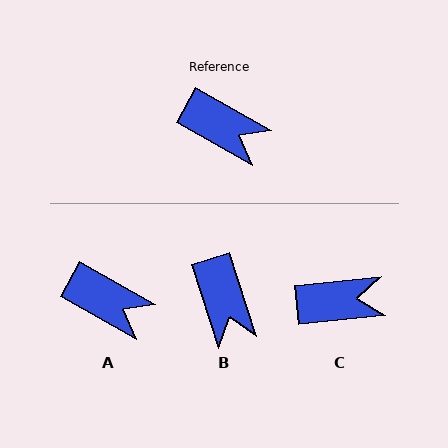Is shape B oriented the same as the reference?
No, it is off by about 43 degrees.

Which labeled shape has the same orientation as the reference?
A.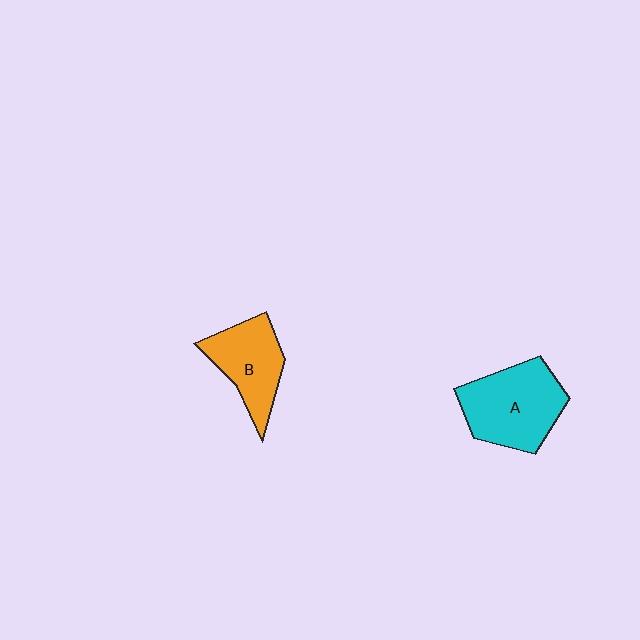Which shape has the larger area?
Shape A (cyan).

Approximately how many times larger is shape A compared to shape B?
Approximately 1.3 times.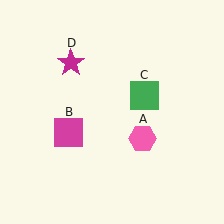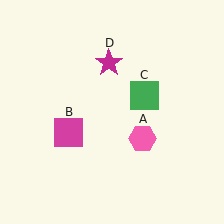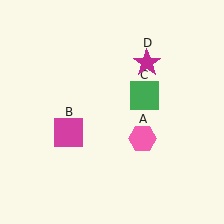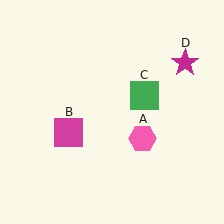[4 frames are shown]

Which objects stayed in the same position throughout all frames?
Pink hexagon (object A) and magenta square (object B) and green square (object C) remained stationary.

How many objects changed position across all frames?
1 object changed position: magenta star (object D).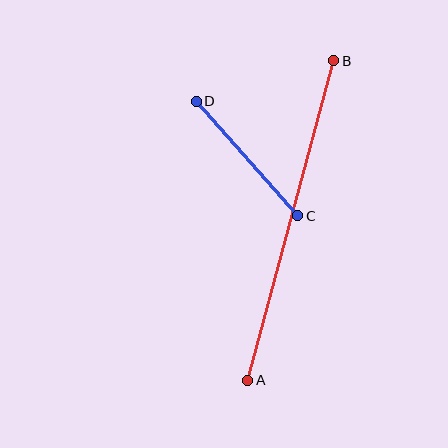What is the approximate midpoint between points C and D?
The midpoint is at approximately (247, 159) pixels.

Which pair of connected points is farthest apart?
Points A and B are farthest apart.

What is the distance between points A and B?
The distance is approximately 331 pixels.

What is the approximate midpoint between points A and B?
The midpoint is at approximately (291, 221) pixels.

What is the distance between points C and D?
The distance is approximately 153 pixels.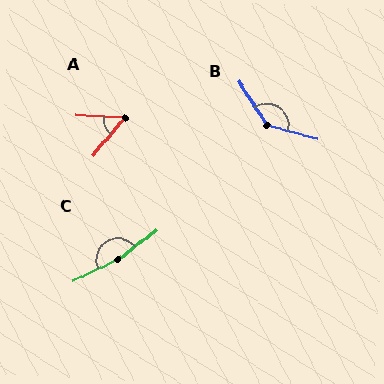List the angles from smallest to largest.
A (52°), B (139°), C (169°).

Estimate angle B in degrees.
Approximately 139 degrees.